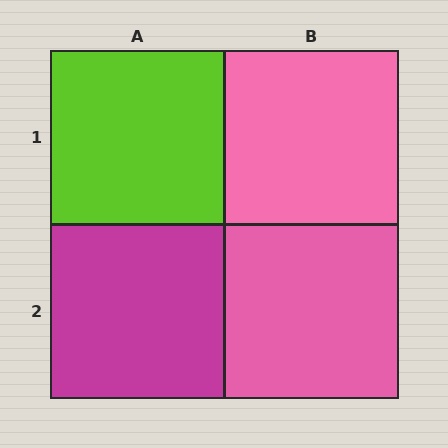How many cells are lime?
1 cell is lime.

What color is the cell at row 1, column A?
Lime.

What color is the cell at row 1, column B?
Pink.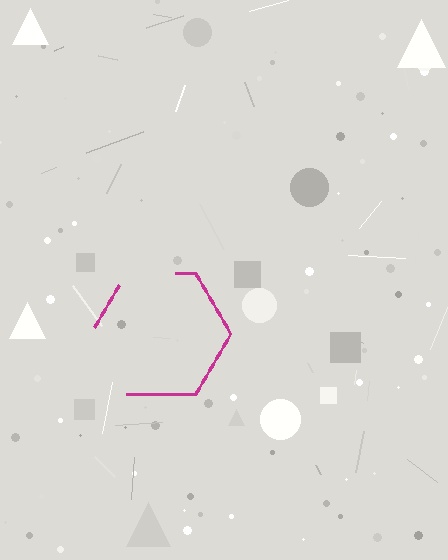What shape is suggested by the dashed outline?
The dashed outline suggests a hexagon.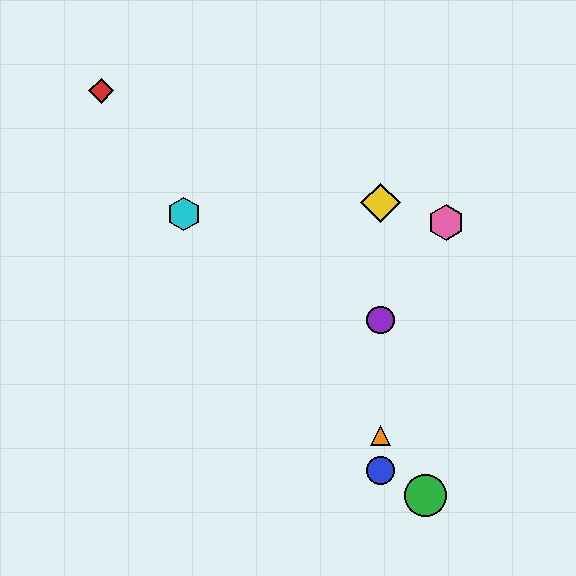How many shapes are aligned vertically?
4 shapes (the blue circle, the yellow diamond, the purple circle, the orange triangle) are aligned vertically.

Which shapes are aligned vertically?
The blue circle, the yellow diamond, the purple circle, the orange triangle are aligned vertically.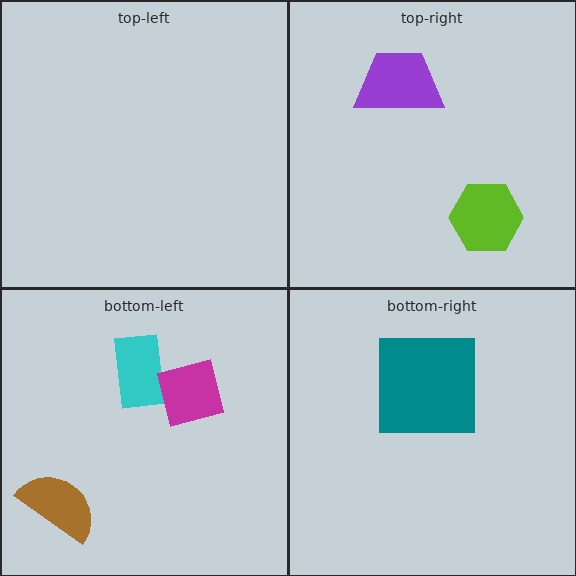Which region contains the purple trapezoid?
The top-right region.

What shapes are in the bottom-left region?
The brown semicircle, the cyan rectangle, the magenta square.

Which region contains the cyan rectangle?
The bottom-left region.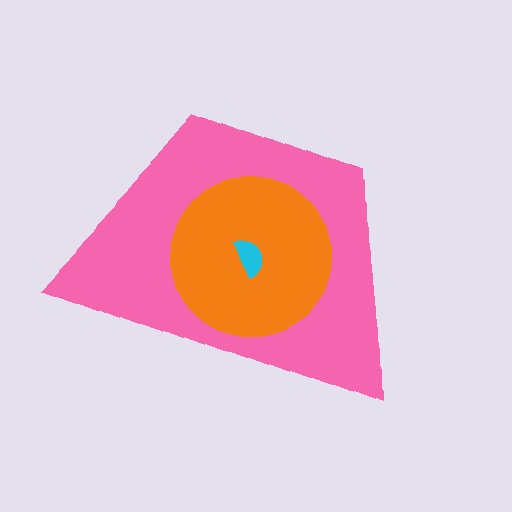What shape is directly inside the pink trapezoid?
The orange circle.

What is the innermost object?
The cyan semicircle.